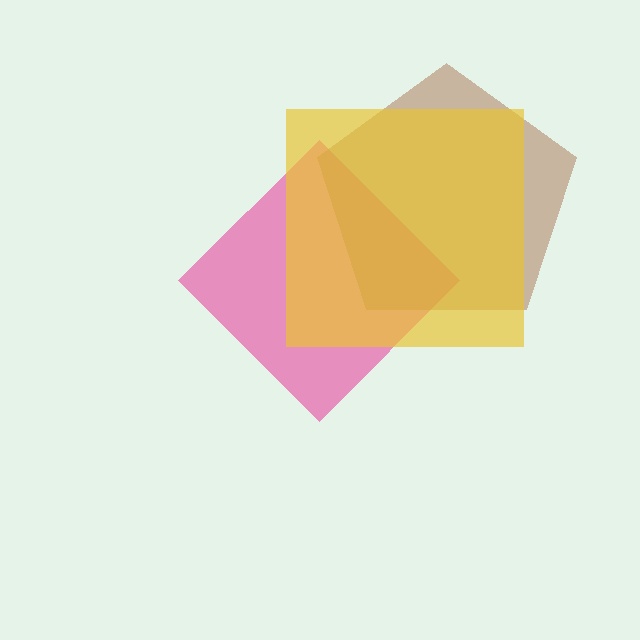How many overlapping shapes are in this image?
There are 3 overlapping shapes in the image.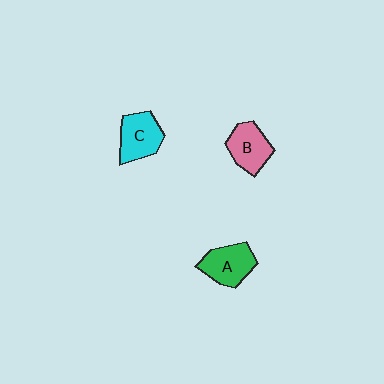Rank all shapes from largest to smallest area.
From largest to smallest: A (green), C (cyan), B (pink).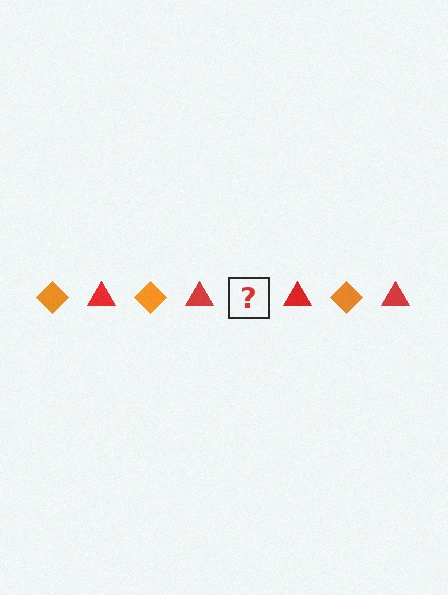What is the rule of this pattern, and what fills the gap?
The rule is that the pattern alternates between orange diamond and red triangle. The gap should be filled with an orange diamond.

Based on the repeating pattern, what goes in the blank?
The blank should be an orange diamond.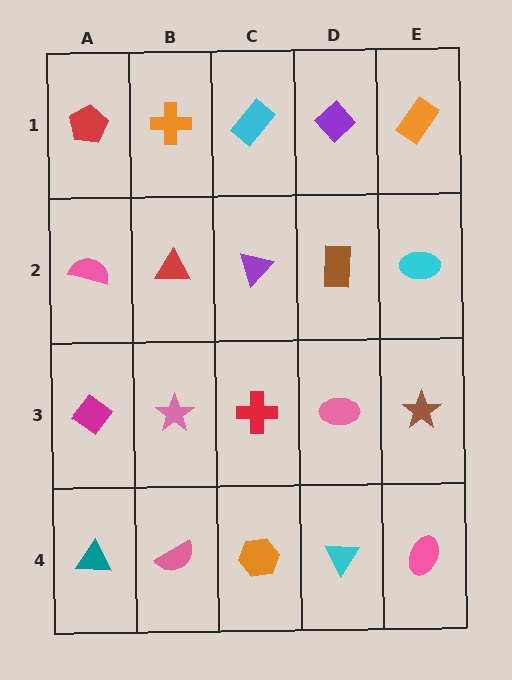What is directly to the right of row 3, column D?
A brown star.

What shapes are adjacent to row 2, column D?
A purple diamond (row 1, column D), a pink ellipse (row 3, column D), a purple triangle (row 2, column C), a cyan ellipse (row 2, column E).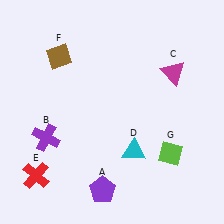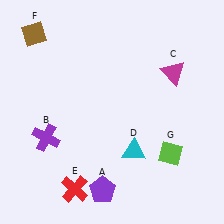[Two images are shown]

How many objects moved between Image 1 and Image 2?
2 objects moved between the two images.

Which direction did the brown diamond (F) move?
The brown diamond (F) moved left.